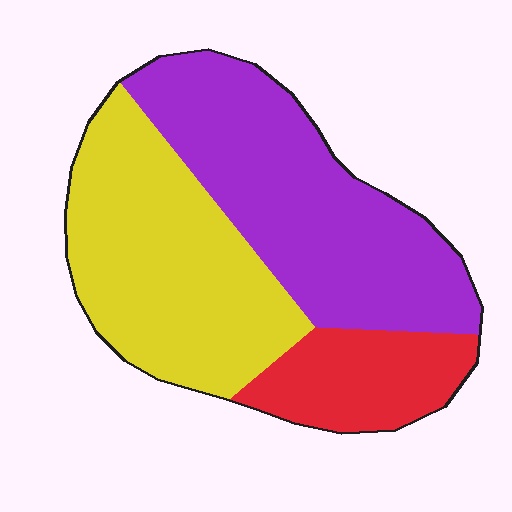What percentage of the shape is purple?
Purple covers around 45% of the shape.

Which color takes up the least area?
Red, at roughly 15%.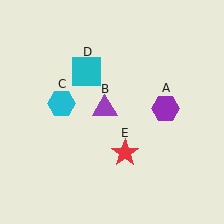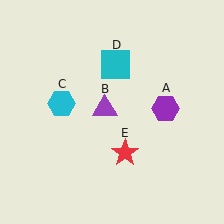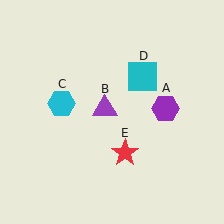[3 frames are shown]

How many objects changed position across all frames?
1 object changed position: cyan square (object D).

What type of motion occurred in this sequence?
The cyan square (object D) rotated clockwise around the center of the scene.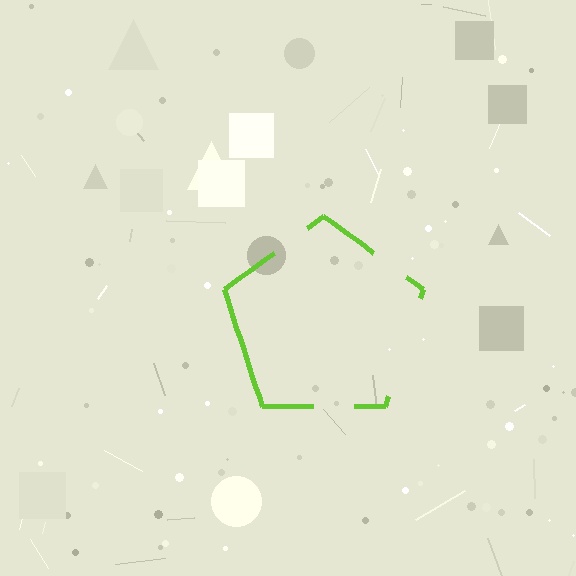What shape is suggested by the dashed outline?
The dashed outline suggests a pentagon.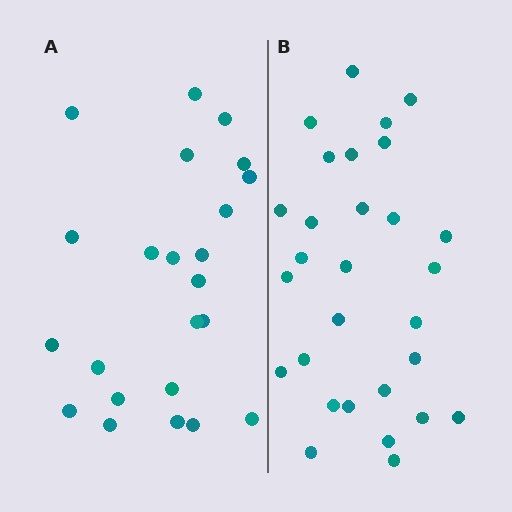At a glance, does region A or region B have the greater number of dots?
Region B (the right region) has more dots.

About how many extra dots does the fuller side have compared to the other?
Region B has about 6 more dots than region A.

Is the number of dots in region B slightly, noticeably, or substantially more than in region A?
Region B has noticeably more, but not dramatically so. The ratio is roughly 1.3 to 1.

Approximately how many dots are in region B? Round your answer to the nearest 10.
About 30 dots. (The exact count is 29, which rounds to 30.)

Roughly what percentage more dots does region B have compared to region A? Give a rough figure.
About 25% more.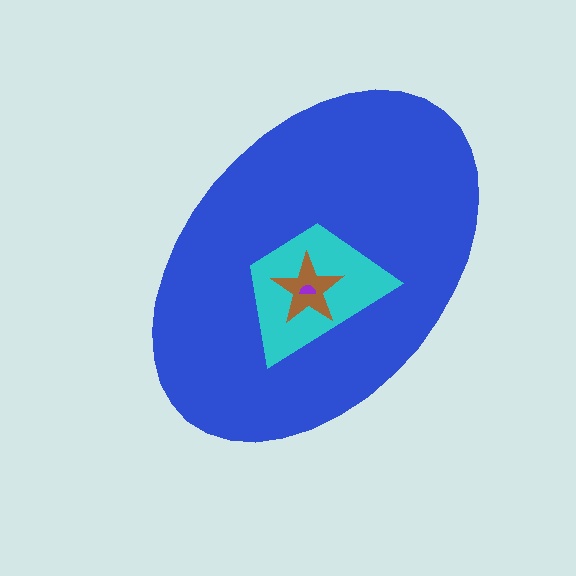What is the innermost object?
The purple semicircle.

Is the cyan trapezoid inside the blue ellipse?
Yes.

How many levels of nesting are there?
4.